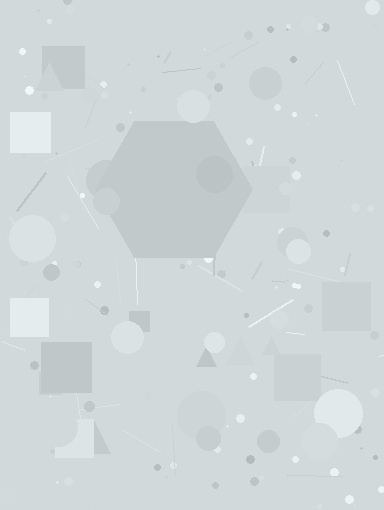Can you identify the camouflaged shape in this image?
The camouflaged shape is a hexagon.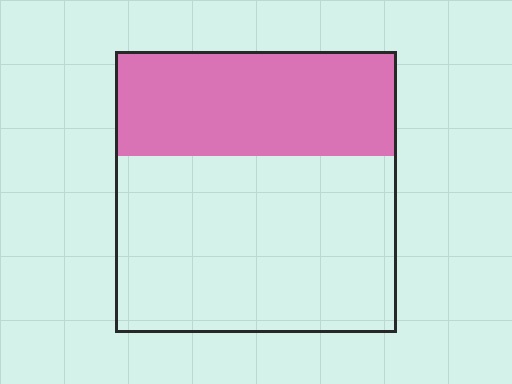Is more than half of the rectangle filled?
No.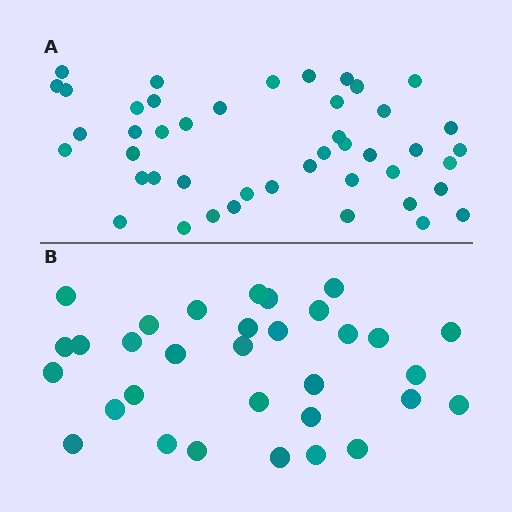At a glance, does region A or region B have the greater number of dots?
Region A (the top region) has more dots.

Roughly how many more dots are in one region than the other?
Region A has approximately 15 more dots than region B.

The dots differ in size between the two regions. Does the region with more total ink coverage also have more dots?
No. Region B has more total ink coverage because its dots are larger, but region A actually contains more individual dots. Total area can be misleading — the number of items is what matters here.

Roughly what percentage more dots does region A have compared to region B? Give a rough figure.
About 40% more.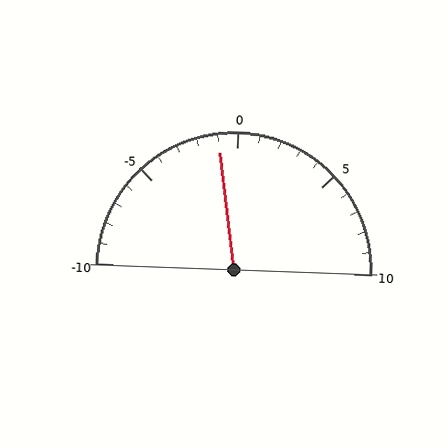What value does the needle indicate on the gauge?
The needle indicates approximately -1.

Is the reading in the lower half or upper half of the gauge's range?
The reading is in the lower half of the range (-10 to 10).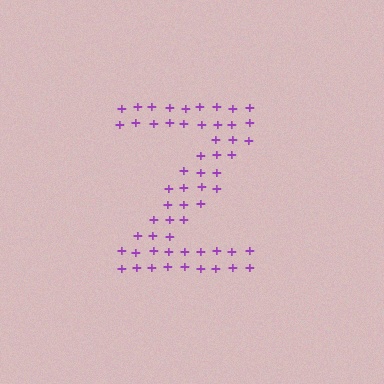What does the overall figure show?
The overall figure shows the letter Z.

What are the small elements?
The small elements are plus signs.